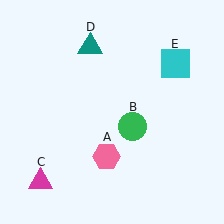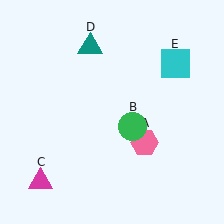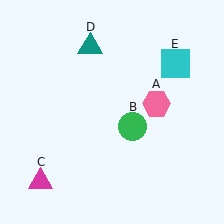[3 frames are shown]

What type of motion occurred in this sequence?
The pink hexagon (object A) rotated counterclockwise around the center of the scene.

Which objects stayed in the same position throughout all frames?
Green circle (object B) and magenta triangle (object C) and teal triangle (object D) and cyan square (object E) remained stationary.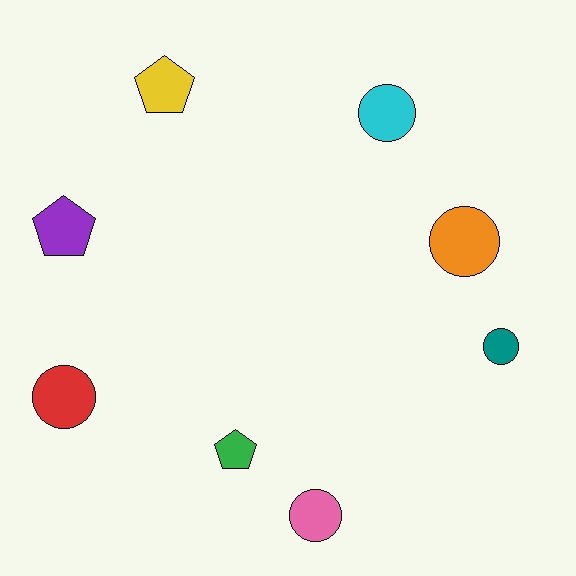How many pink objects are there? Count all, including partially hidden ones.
There is 1 pink object.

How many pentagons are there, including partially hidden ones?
There are 3 pentagons.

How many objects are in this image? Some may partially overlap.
There are 8 objects.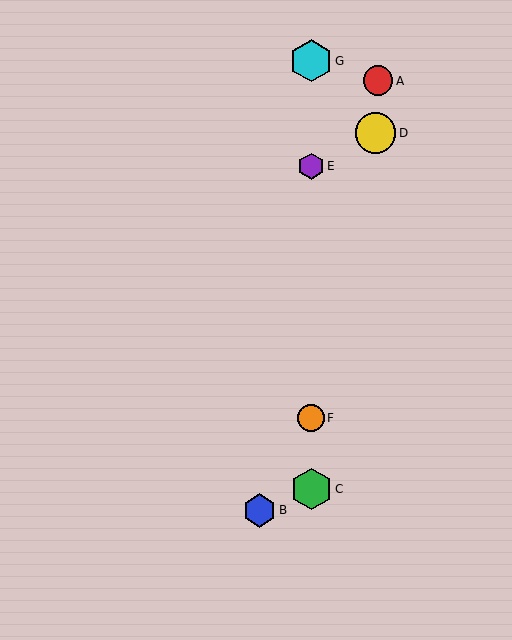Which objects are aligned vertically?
Objects C, E, F, G are aligned vertically.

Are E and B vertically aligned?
No, E is at x≈311 and B is at x≈260.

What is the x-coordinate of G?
Object G is at x≈311.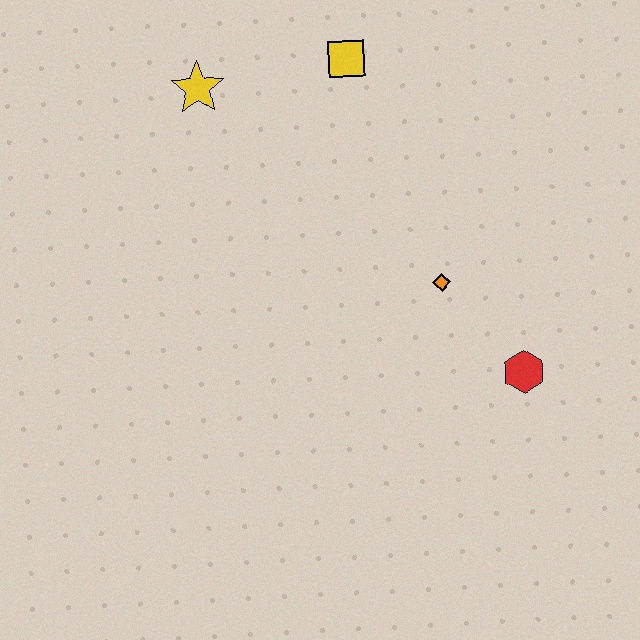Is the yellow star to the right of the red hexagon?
No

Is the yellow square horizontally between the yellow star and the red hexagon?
Yes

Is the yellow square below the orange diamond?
No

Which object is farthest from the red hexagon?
The yellow star is farthest from the red hexagon.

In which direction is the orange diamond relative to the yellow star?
The orange diamond is to the right of the yellow star.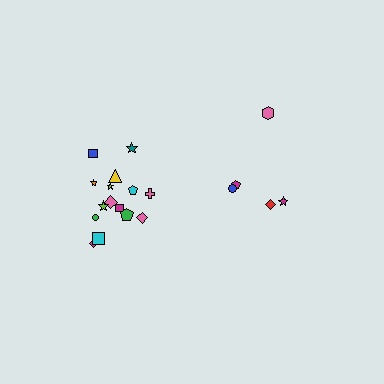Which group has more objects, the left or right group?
The left group.